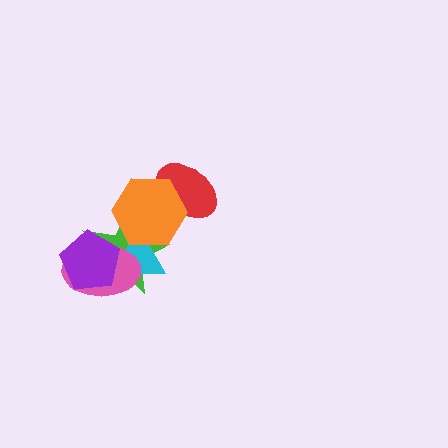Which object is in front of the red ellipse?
The orange hexagon is in front of the red ellipse.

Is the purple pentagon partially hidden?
No, no other shape covers it.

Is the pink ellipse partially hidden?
Yes, it is partially covered by another shape.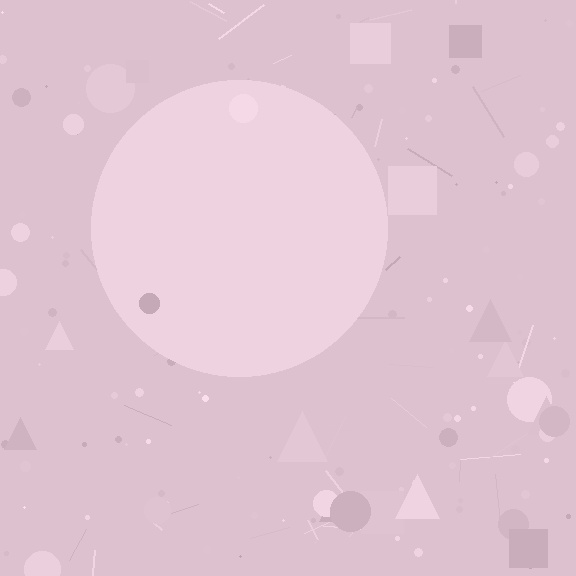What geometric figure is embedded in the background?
A circle is embedded in the background.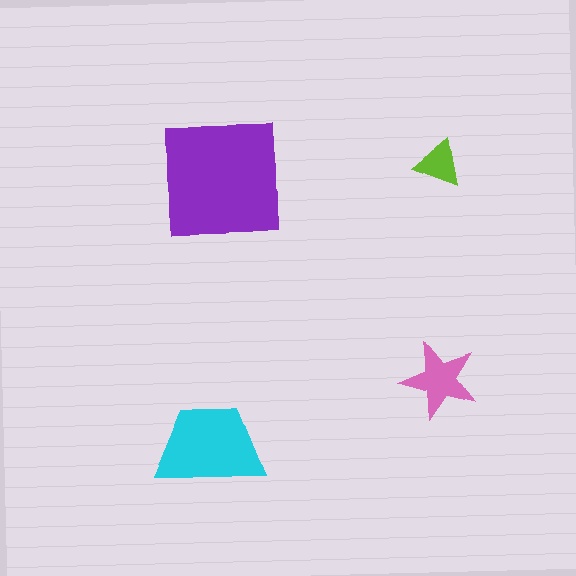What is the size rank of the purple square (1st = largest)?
1st.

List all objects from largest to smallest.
The purple square, the cyan trapezoid, the pink star, the lime triangle.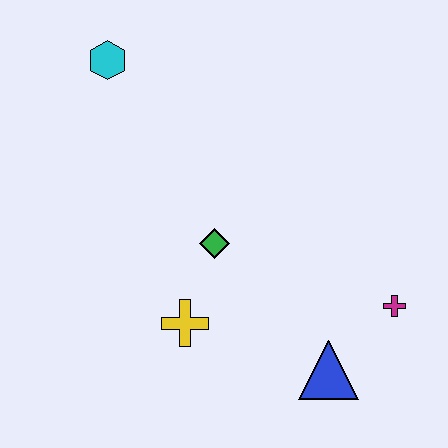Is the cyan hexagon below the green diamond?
No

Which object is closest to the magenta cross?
The blue triangle is closest to the magenta cross.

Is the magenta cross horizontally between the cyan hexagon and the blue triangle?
No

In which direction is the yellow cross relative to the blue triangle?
The yellow cross is to the left of the blue triangle.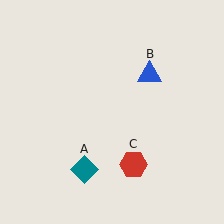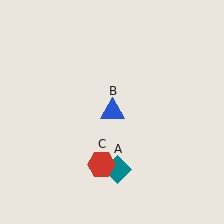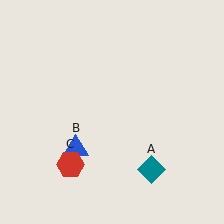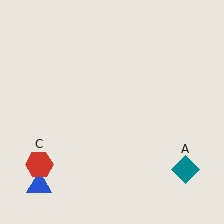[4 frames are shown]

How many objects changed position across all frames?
3 objects changed position: teal diamond (object A), blue triangle (object B), red hexagon (object C).